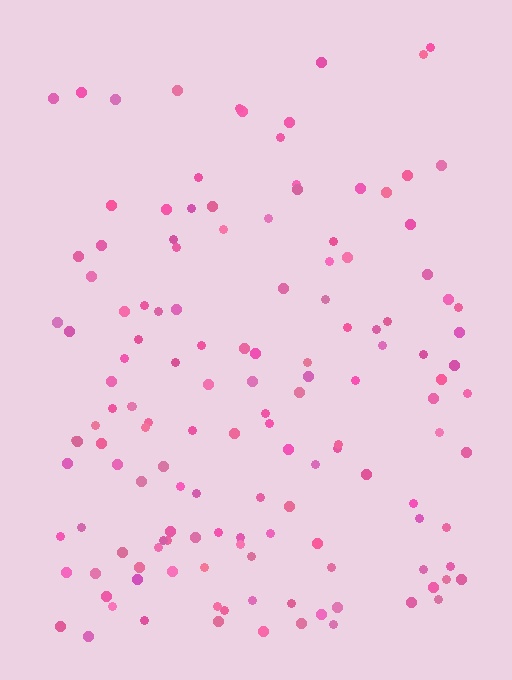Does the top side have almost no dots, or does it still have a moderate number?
Still a moderate number, just noticeably fewer than the bottom.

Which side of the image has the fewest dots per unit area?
The top.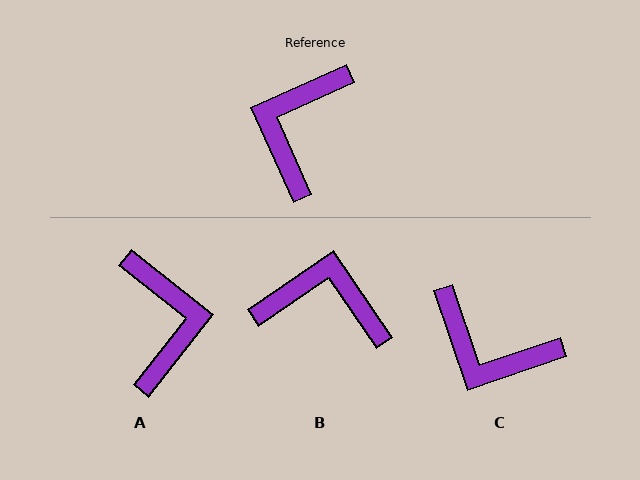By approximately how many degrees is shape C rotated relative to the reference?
Approximately 85 degrees counter-clockwise.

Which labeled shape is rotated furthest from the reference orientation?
A, about 152 degrees away.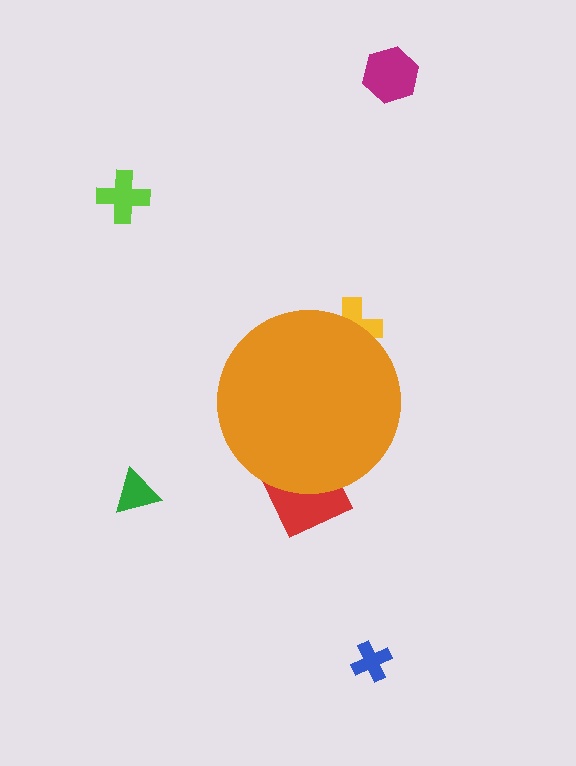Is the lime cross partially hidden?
No, the lime cross is fully visible.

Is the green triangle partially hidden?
No, the green triangle is fully visible.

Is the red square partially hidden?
Yes, the red square is partially hidden behind the orange circle.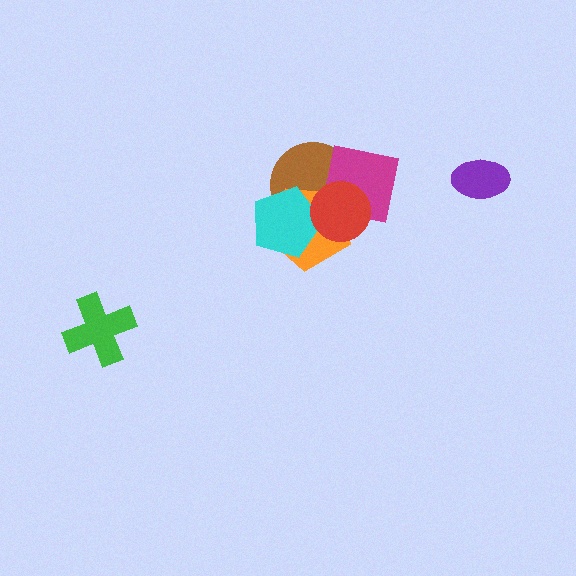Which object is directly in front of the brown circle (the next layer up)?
The orange pentagon is directly in front of the brown circle.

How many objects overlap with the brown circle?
4 objects overlap with the brown circle.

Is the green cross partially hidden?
No, no other shape covers it.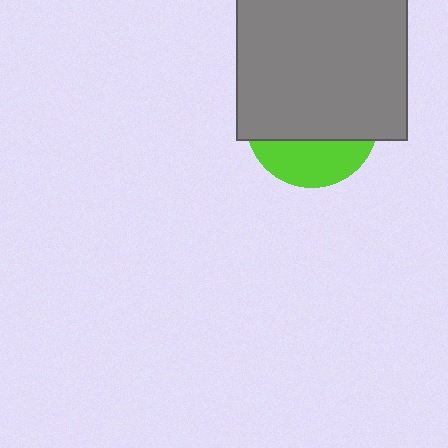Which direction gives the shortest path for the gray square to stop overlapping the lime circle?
Moving up gives the shortest separation.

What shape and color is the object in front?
The object in front is a gray square.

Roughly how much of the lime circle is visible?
A small part of it is visible (roughly 31%).